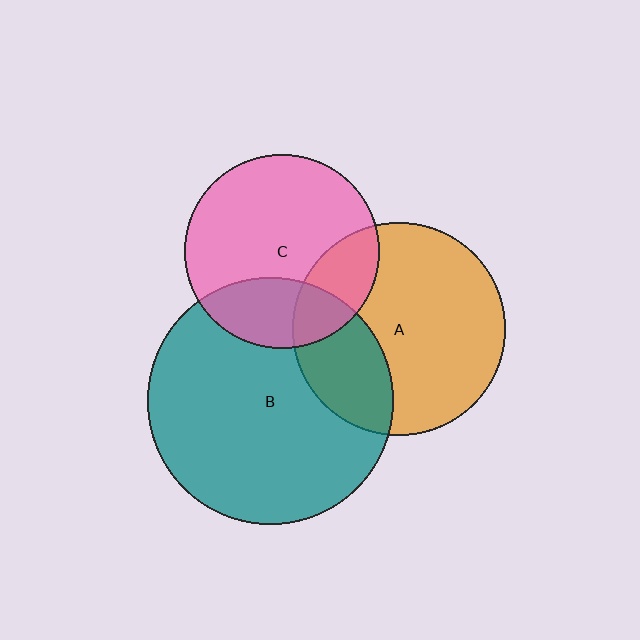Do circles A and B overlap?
Yes.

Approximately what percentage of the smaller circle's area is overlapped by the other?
Approximately 30%.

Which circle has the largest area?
Circle B (teal).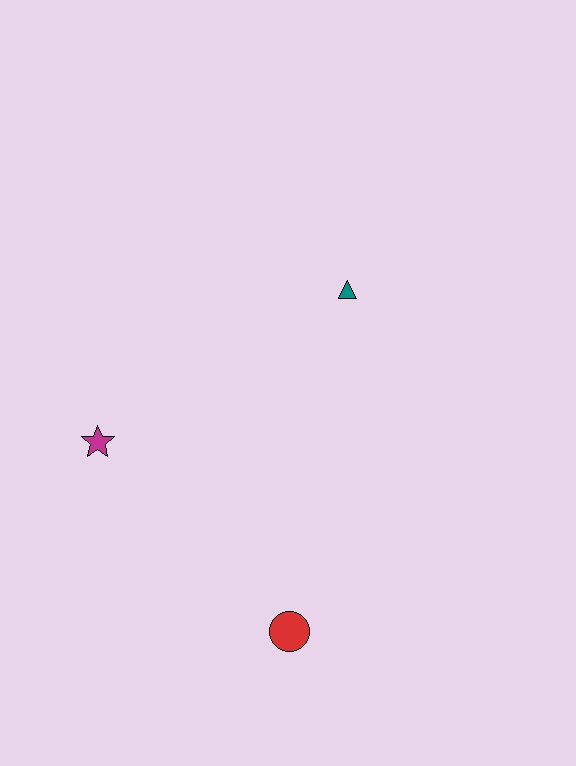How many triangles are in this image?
There is 1 triangle.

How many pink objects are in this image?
There are no pink objects.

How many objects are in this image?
There are 3 objects.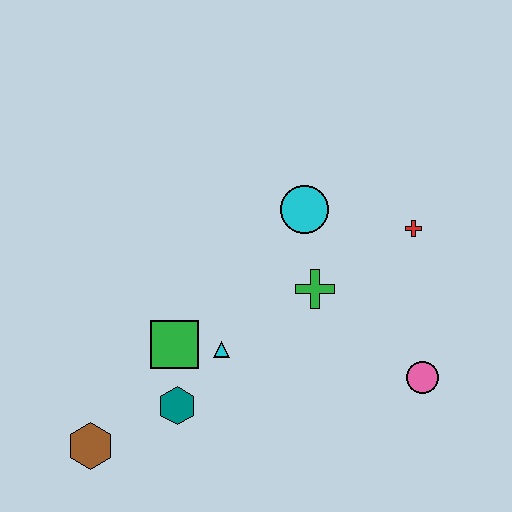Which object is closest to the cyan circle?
The green cross is closest to the cyan circle.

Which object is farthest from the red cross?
The brown hexagon is farthest from the red cross.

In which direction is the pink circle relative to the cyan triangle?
The pink circle is to the right of the cyan triangle.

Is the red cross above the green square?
Yes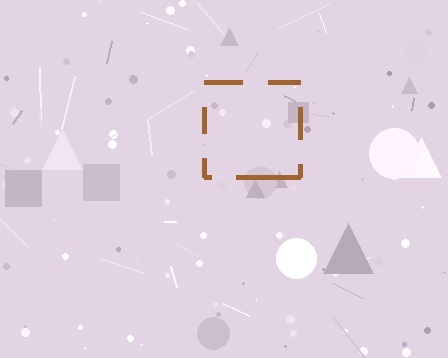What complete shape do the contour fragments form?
The contour fragments form a square.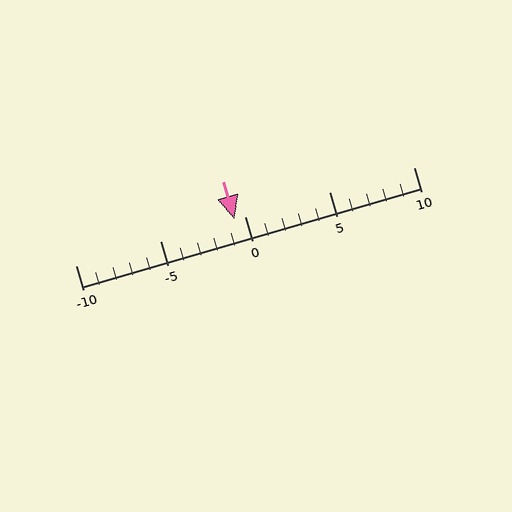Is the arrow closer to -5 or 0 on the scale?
The arrow is closer to 0.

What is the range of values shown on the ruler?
The ruler shows values from -10 to 10.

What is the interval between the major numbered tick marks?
The major tick marks are spaced 5 units apart.